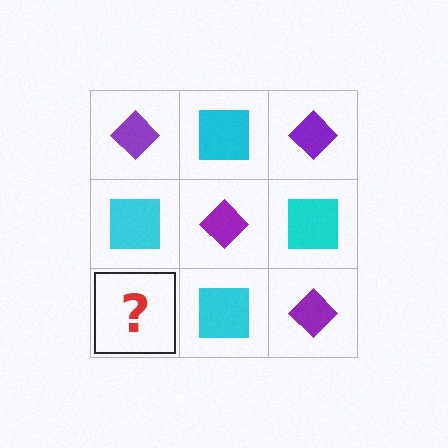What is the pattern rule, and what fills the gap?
The rule is that it alternates purple diamond and cyan square in a checkerboard pattern. The gap should be filled with a purple diamond.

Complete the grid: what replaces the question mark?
The question mark should be replaced with a purple diamond.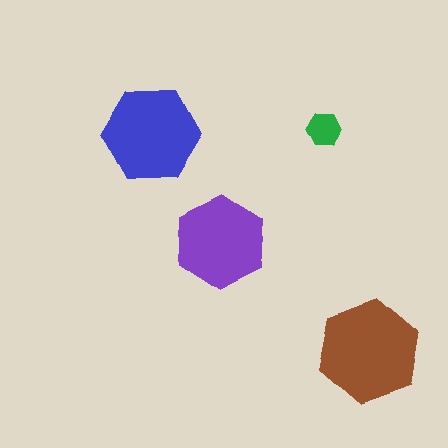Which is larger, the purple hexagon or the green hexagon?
The purple one.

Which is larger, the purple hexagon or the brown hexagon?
The brown one.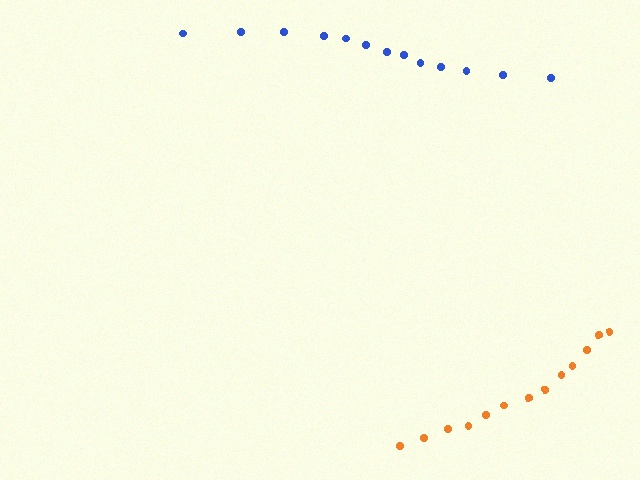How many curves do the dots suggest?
There are 2 distinct paths.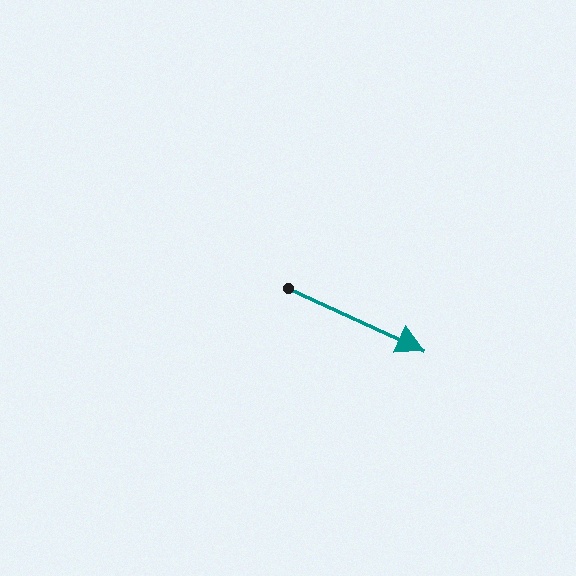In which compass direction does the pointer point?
Southeast.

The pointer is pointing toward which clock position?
Roughly 4 o'clock.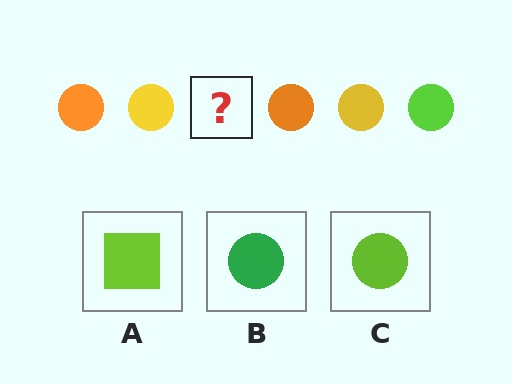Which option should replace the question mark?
Option C.